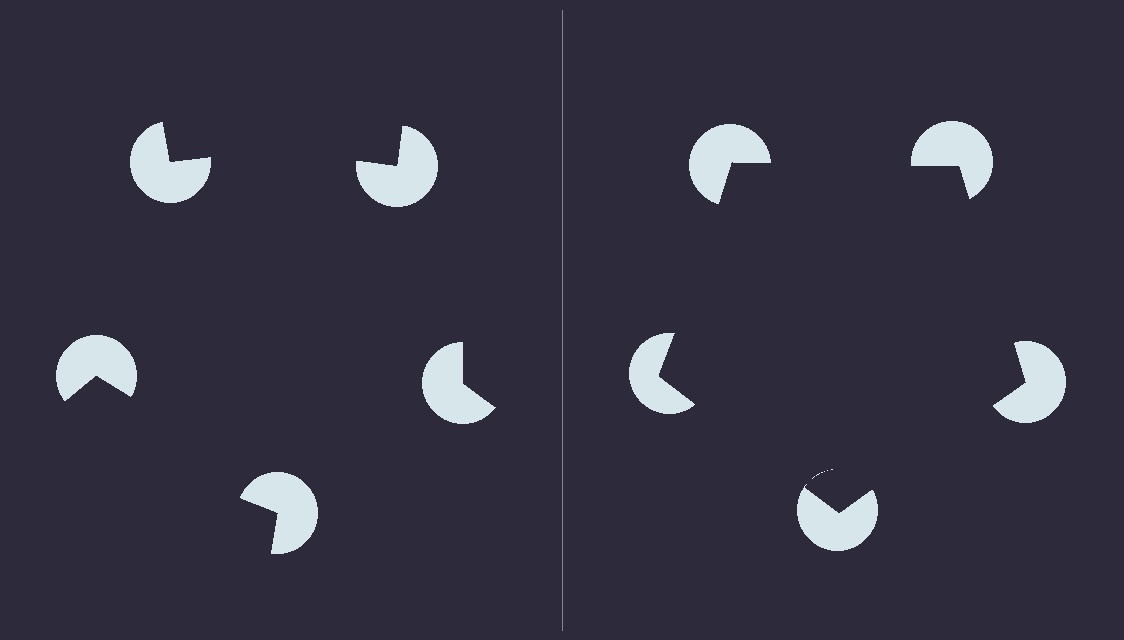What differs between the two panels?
The pac-man discs are positioned identically on both sides; only the wedge orientations differ. On the right they align to a pentagon; on the left they are misaligned.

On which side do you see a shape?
An illusory pentagon appears on the right side. On the left side the wedge cuts are rotated, so no coherent shape forms.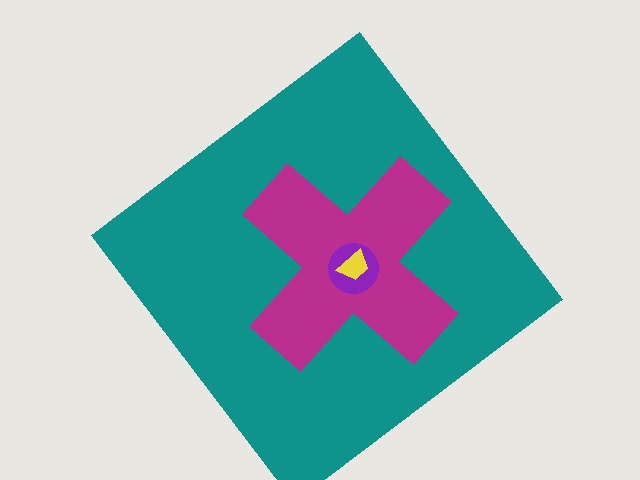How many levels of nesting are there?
4.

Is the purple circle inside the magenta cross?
Yes.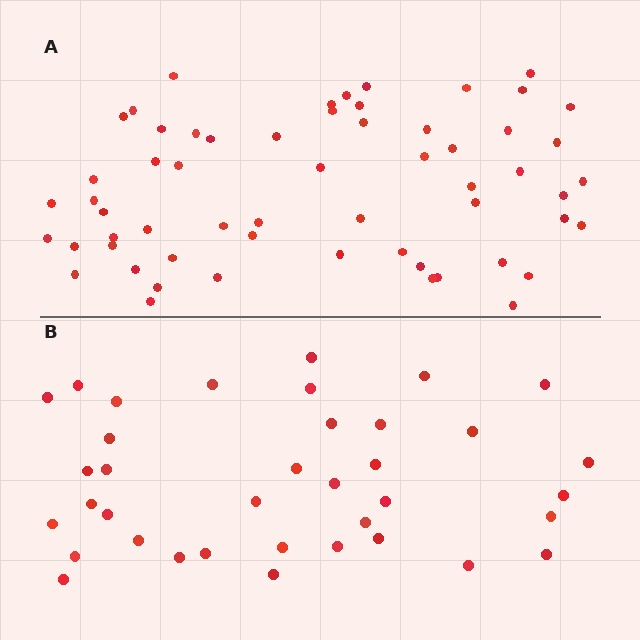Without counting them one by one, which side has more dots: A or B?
Region A (the top region) has more dots.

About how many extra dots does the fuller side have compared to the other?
Region A has approximately 20 more dots than region B.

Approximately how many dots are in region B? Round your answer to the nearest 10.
About 40 dots. (The exact count is 37, which rounds to 40.)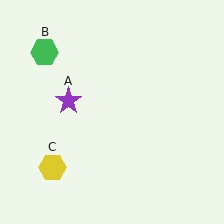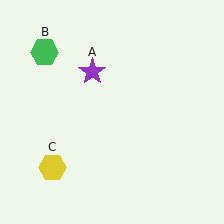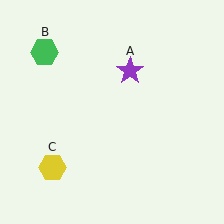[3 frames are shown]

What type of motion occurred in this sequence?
The purple star (object A) rotated clockwise around the center of the scene.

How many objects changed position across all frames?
1 object changed position: purple star (object A).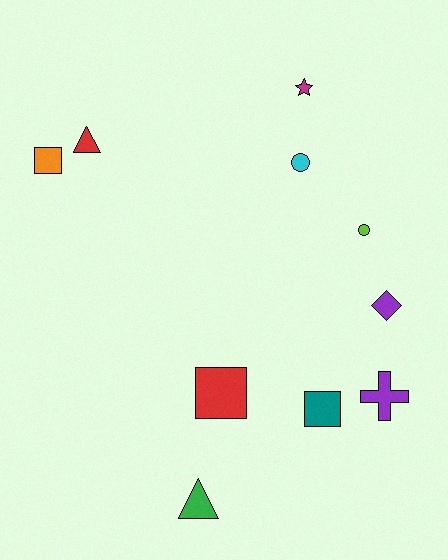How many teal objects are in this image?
There is 1 teal object.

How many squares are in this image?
There are 3 squares.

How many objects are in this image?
There are 10 objects.